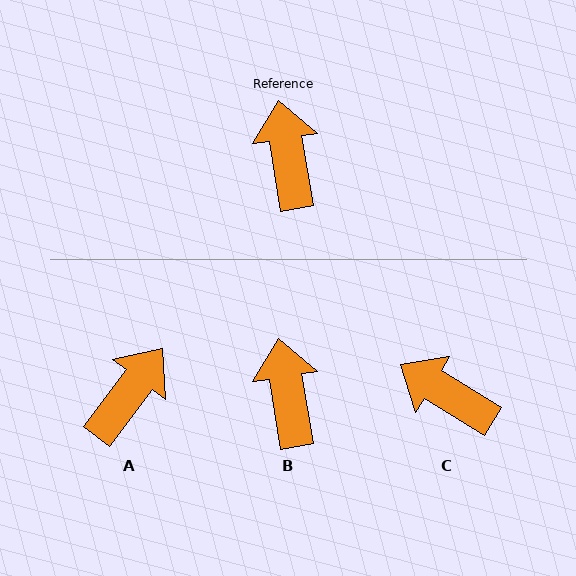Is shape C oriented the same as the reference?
No, it is off by about 49 degrees.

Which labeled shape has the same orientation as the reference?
B.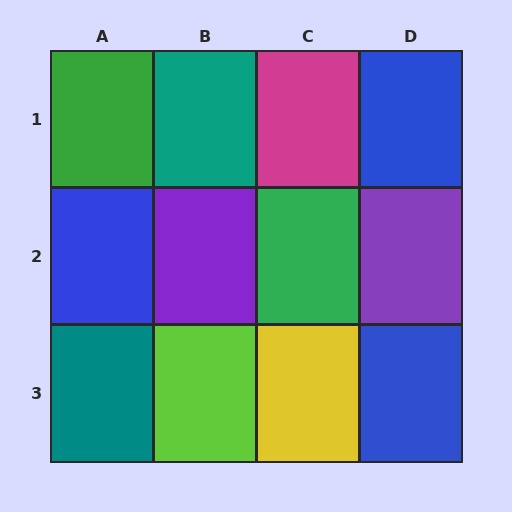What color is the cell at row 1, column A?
Green.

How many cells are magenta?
1 cell is magenta.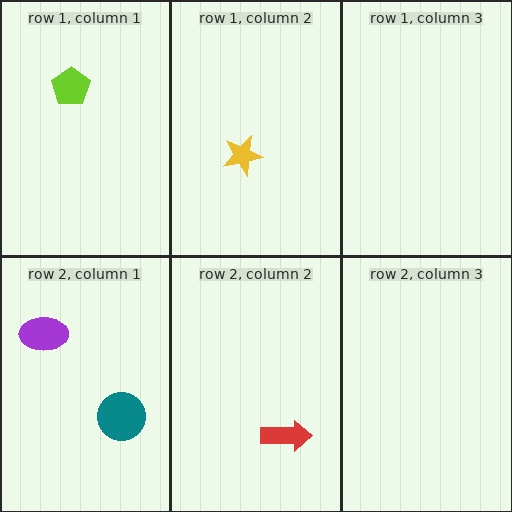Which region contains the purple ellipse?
The row 2, column 1 region.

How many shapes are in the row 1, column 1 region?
1.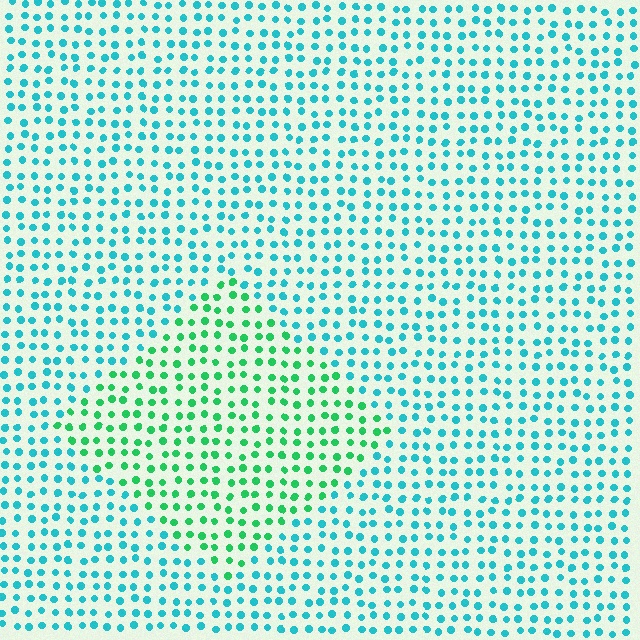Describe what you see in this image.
The image is filled with small cyan elements in a uniform arrangement. A diamond-shaped region is visible where the elements are tinted to a slightly different hue, forming a subtle color boundary.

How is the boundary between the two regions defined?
The boundary is defined purely by a slight shift in hue (about 42 degrees). Spacing, size, and orientation are identical on both sides.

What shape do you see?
I see a diamond.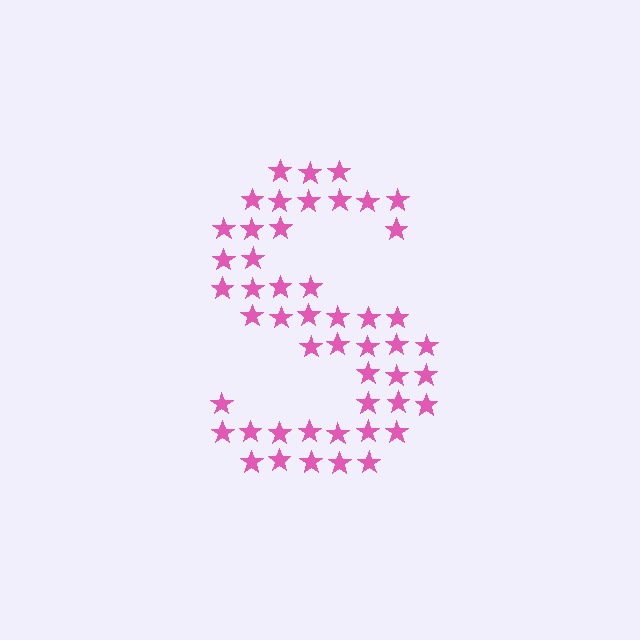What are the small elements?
The small elements are stars.